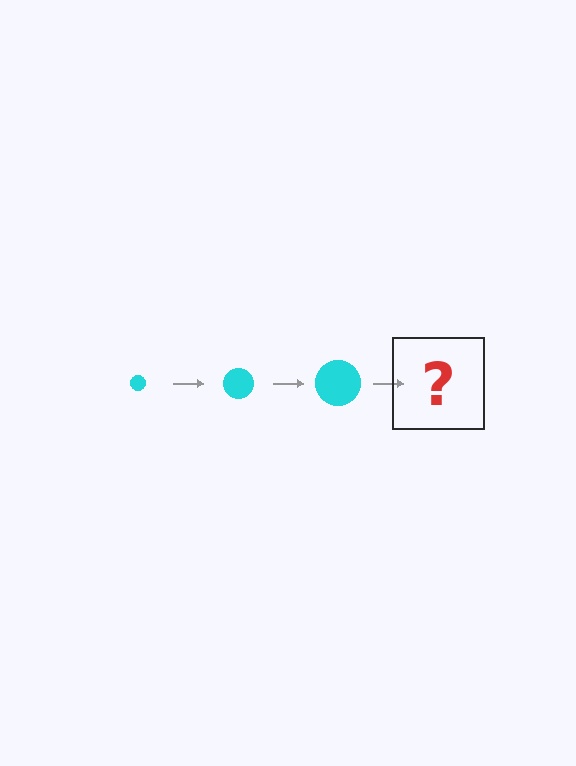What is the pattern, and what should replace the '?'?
The pattern is that the circle gets progressively larger each step. The '?' should be a cyan circle, larger than the previous one.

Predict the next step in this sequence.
The next step is a cyan circle, larger than the previous one.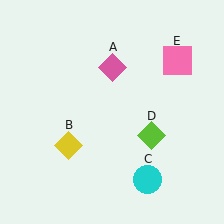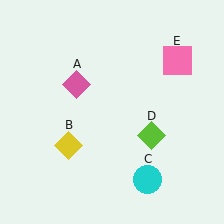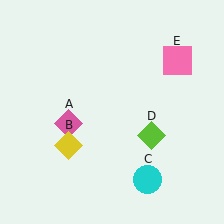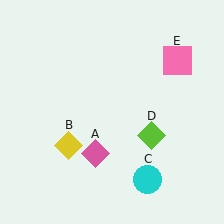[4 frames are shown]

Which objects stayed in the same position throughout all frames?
Yellow diamond (object B) and cyan circle (object C) and lime diamond (object D) and pink square (object E) remained stationary.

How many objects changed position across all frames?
1 object changed position: pink diamond (object A).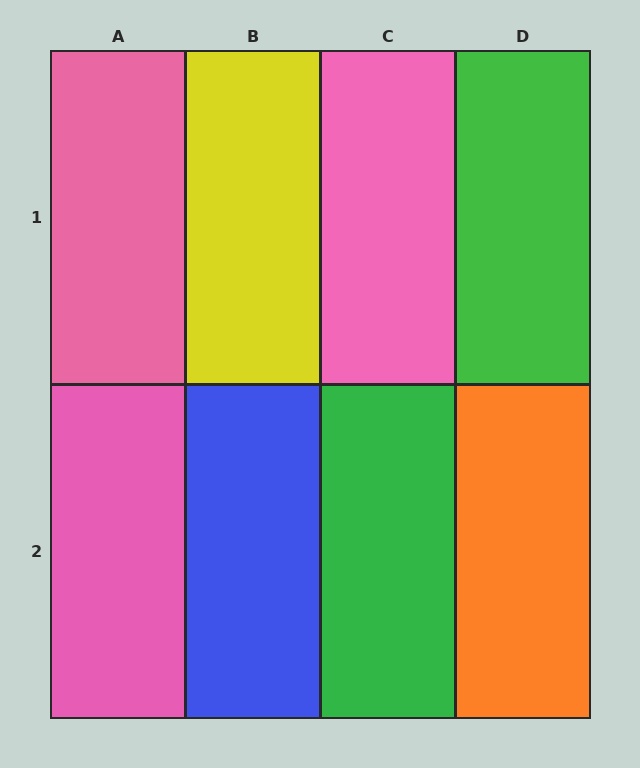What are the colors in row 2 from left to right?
Pink, blue, green, orange.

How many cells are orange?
1 cell is orange.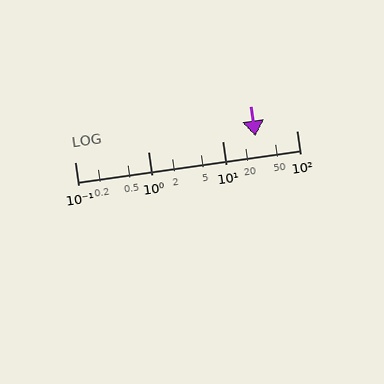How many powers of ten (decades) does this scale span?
The scale spans 3 decades, from 0.1 to 100.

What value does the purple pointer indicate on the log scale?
The pointer indicates approximately 28.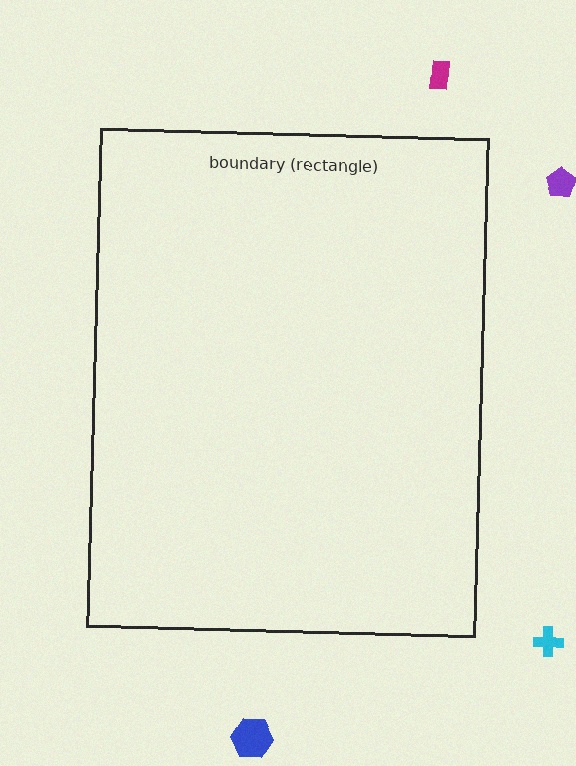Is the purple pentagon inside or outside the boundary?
Outside.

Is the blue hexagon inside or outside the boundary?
Outside.